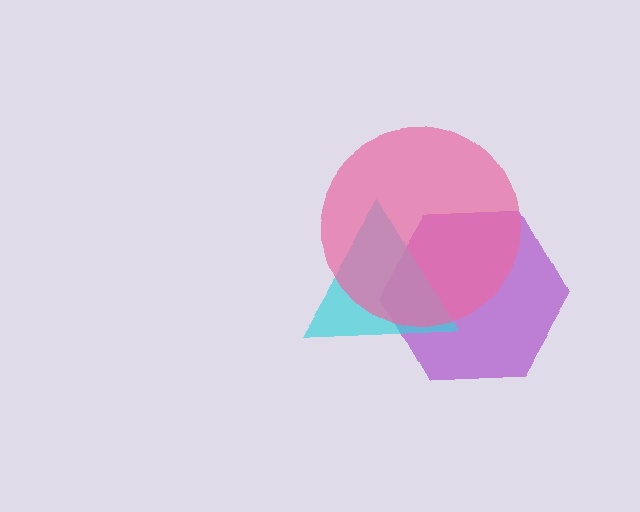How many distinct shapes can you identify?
There are 3 distinct shapes: a purple hexagon, a cyan triangle, a pink circle.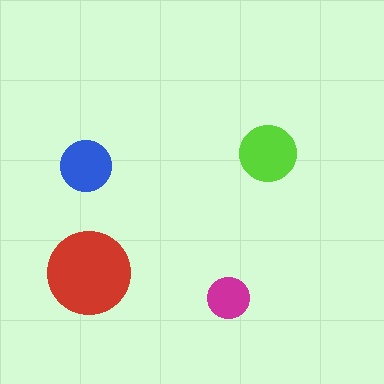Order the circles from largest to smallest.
the red one, the lime one, the blue one, the magenta one.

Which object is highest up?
The lime circle is topmost.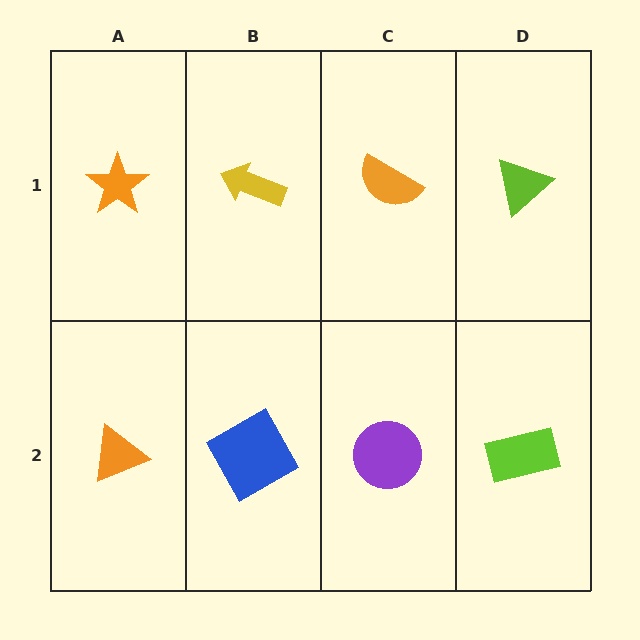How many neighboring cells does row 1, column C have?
3.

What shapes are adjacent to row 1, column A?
An orange triangle (row 2, column A), a yellow arrow (row 1, column B).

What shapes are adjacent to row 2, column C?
An orange semicircle (row 1, column C), a blue square (row 2, column B), a lime rectangle (row 2, column D).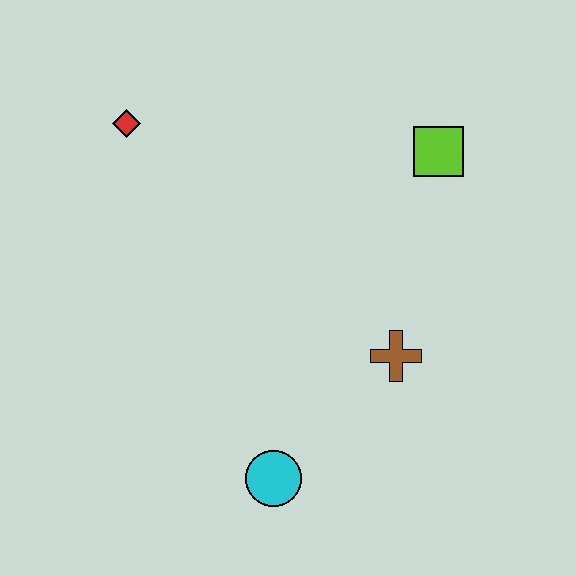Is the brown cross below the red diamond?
Yes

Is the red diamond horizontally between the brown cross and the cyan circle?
No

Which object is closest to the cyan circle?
The brown cross is closest to the cyan circle.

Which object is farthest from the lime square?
The cyan circle is farthest from the lime square.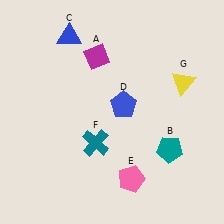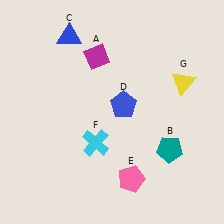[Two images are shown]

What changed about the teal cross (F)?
In Image 1, F is teal. In Image 2, it changed to cyan.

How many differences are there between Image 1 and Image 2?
There is 1 difference between the two images.